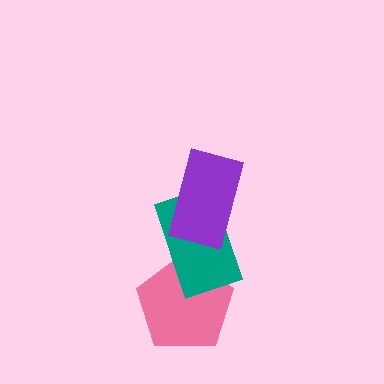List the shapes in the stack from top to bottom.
From top to bottom: the purple rectangle, the teal rectangle, the pink pentagon.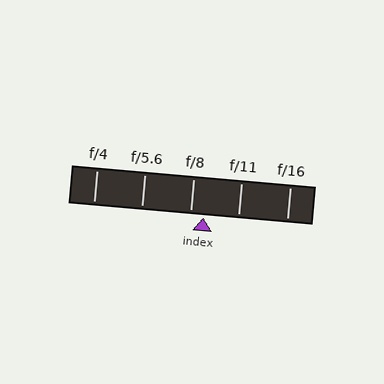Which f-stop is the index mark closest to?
The index mark is closest to f/8.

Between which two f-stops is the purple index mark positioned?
The index mark is between f/8 and f/11.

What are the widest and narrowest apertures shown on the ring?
The widest aperture shown is f/4 and the narrowest is f/16.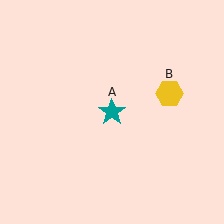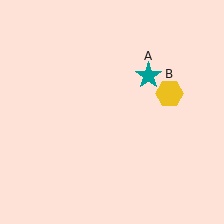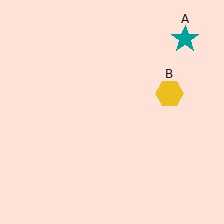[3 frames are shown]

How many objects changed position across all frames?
1 object changed position: teal star (object A).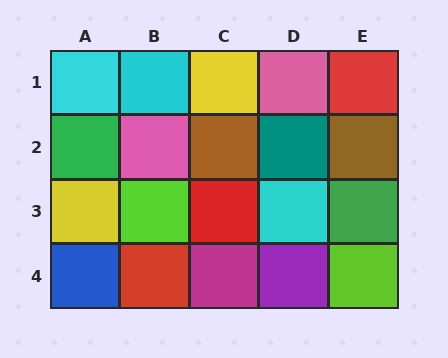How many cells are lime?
2 cells are lime.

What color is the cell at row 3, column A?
Yellow.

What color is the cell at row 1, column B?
Cyan.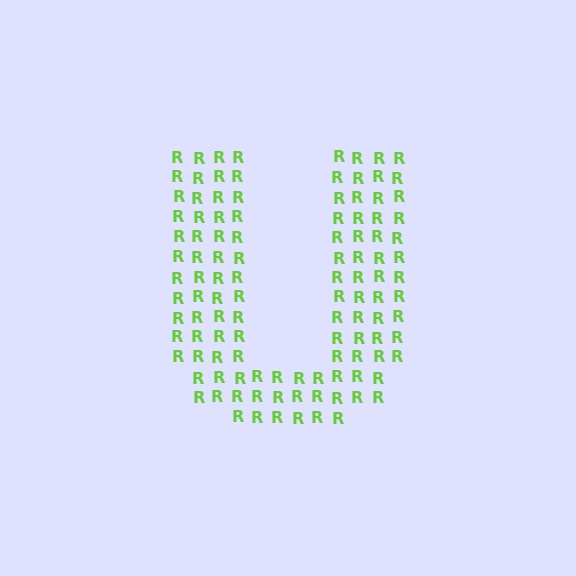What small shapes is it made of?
It is made of small letter R's.